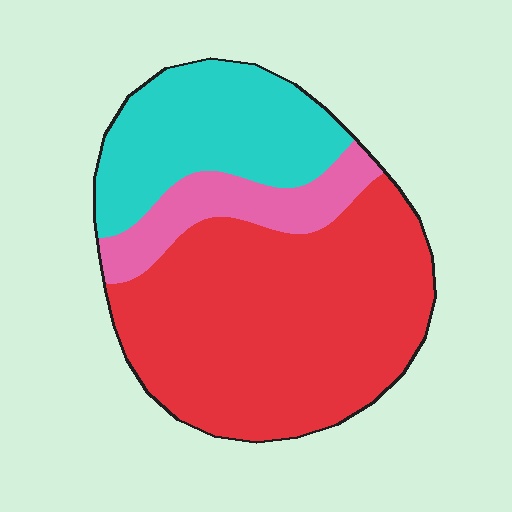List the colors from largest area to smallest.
From largest to smallest: red, cyan, pink.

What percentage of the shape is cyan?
Cyan takes up about one quarter (1/4) of the shape.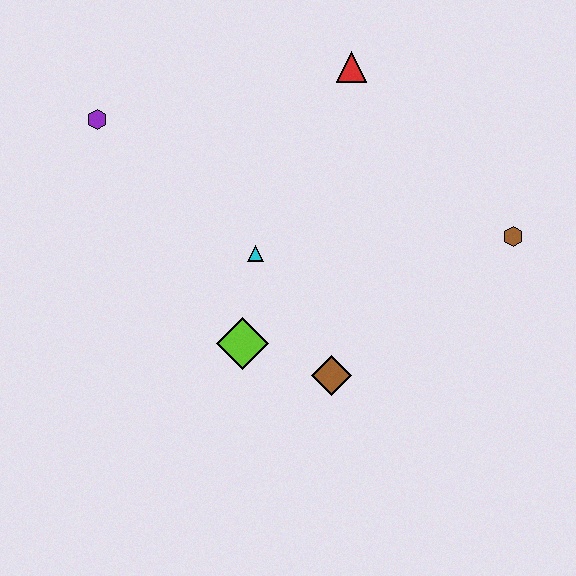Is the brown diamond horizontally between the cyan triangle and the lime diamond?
No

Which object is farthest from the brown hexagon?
The purple hexagon is farthest from the brown hexagon.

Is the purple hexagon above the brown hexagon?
Yes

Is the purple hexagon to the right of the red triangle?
No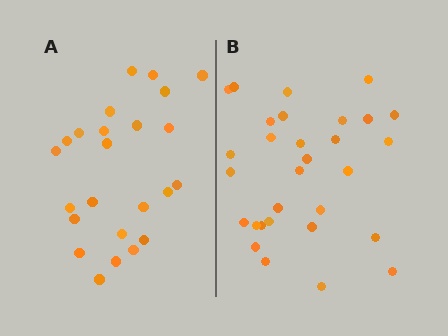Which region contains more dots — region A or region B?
Region B (the right region) has more dots.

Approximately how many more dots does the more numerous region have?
Region B has about 6 more dots than region A.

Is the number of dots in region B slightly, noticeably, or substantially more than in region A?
Region B has noticeably more, but not dramatically so. The ratio is roughly 1.2 to 1.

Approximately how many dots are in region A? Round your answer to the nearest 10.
About 20 dots. (The exact count is 24, which rounds to 20.)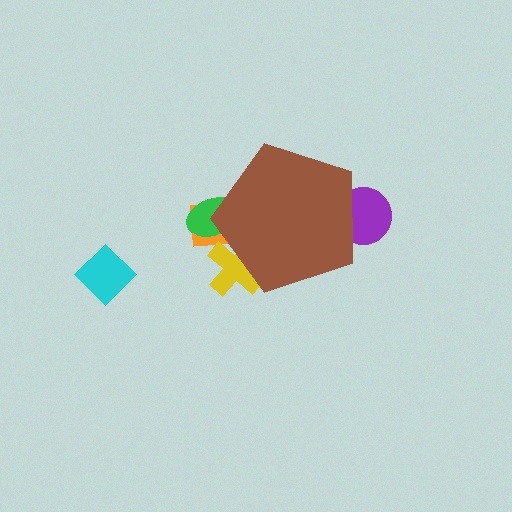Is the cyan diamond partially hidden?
No, the cyan diamond is fully visible.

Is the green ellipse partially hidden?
Yes, the green ellipse is partially hidden behind the brown pentagon.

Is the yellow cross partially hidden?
Yes, the yellow cross is partially hidden behind the brown pentagon.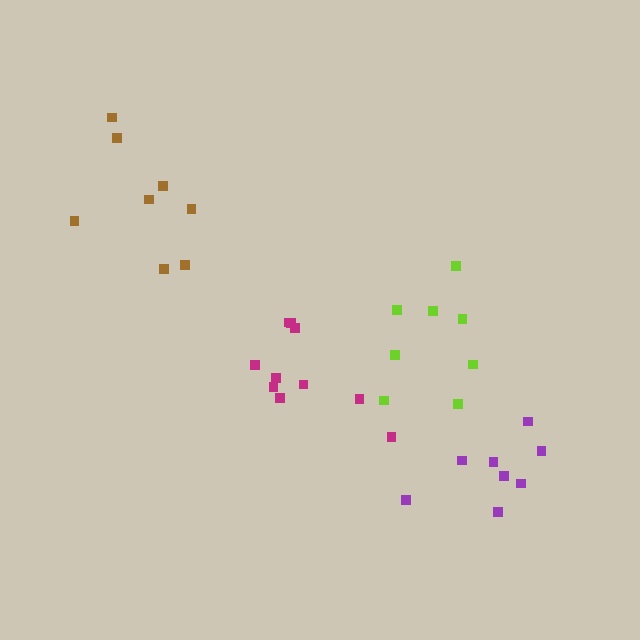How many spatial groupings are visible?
There are 4 spatial groupings.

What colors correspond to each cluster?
The clusters are colored: brown, purple, lime, magenta.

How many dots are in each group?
Group 1: 8 dots, Group 2: 8 dots, Group 3: 8 dots, Group 4: 10 dots (34 total).